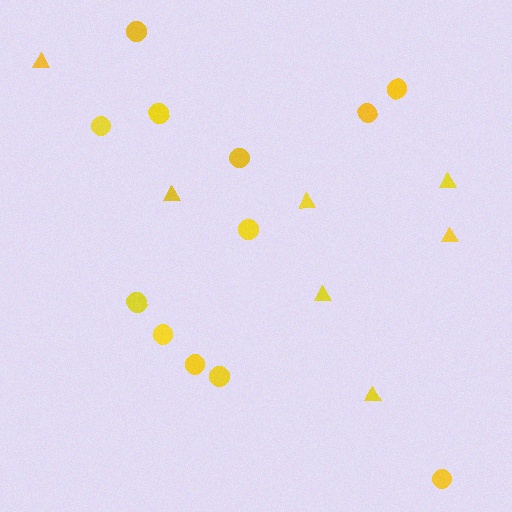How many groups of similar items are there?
There are 2 groups: one group of triangles (7) and one group of circles (12).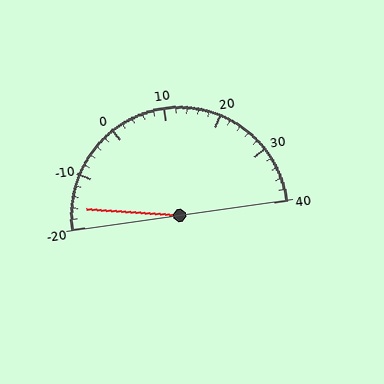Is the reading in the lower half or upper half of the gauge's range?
The reading is in the lower half of the range (-20 to 40).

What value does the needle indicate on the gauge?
The needle indicates approximately -16.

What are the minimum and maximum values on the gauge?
The gauge ranges from -20 to 40.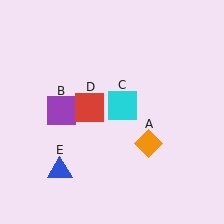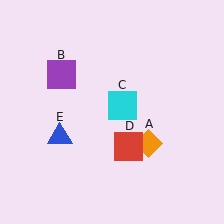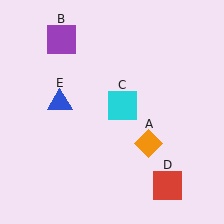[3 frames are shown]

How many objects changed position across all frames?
3 objects changed position: purple square (object B), red square (object D), blue triangle (object E).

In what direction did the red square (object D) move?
The red square (object D) moved down and to the right.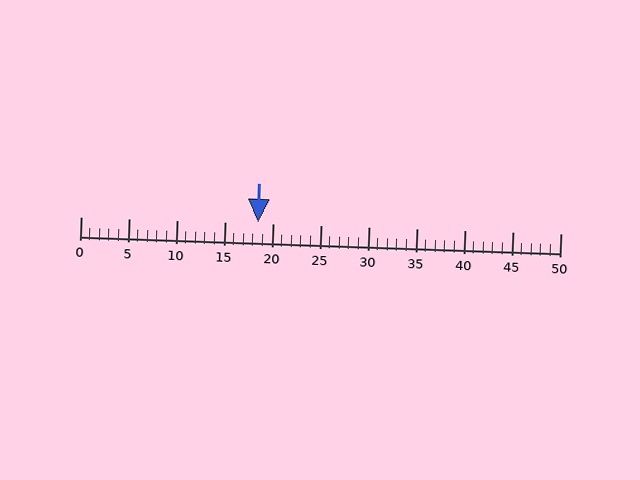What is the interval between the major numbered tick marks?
The major tick marks are spaced 5 units apart.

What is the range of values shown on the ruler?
The ruler shows values from 0 to 50.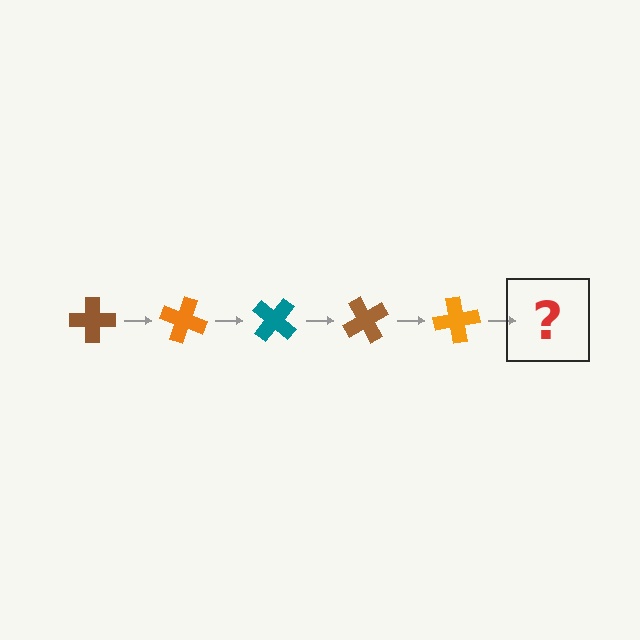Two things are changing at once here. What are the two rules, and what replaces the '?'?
The two rules are that it rotates 20 degrees each step and the color cycles through brown, orange, and teal. The '?' should be a teal cross, rotated 100 degrees from the start.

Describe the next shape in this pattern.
It should be a teal cross, rotated 100 degrees from the start.